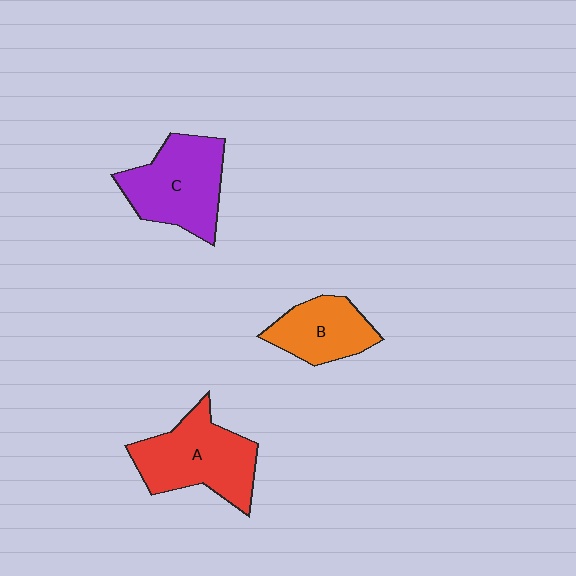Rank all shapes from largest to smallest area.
From largest to smallest: A (red), C (purple), B (orange).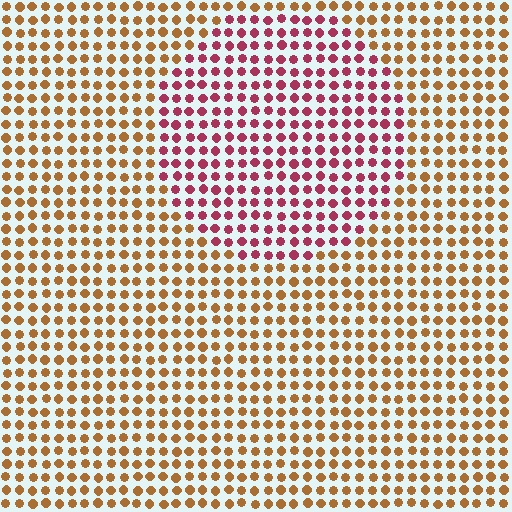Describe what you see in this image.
The image is filled with small brown elements in a uniform arrangement. A circle-shaped region is visible where the elements are tinted to a slightly different hue, forming a subtle color boundary.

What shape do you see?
I see a circle.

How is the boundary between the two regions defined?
The boundary is defined purely by a slight shift in hue (about 51 degrees). Spacing, size, and orientation are identical on both sides.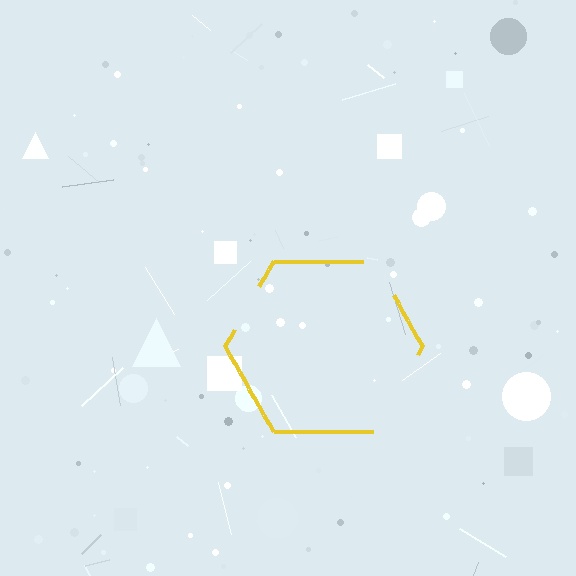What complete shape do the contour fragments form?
The contour fragments form a hexagon.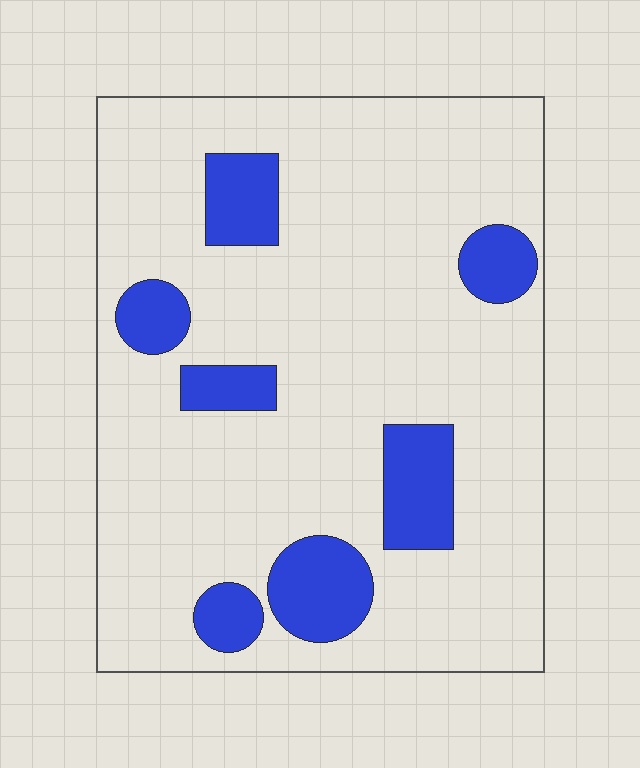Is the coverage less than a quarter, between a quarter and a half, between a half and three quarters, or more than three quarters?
Less than a quarter.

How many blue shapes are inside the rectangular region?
7.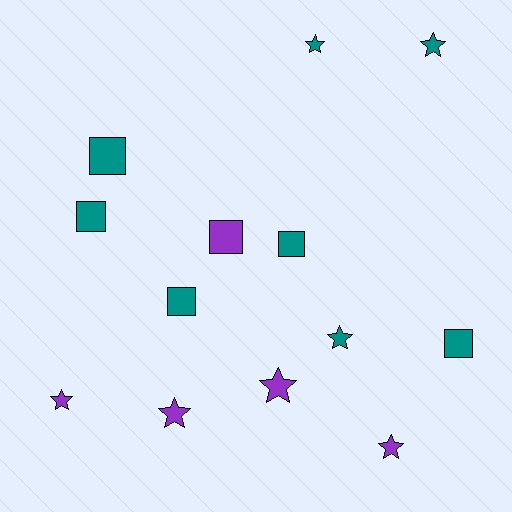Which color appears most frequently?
Teal, with 8 objects.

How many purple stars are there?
There are 4 purple stars.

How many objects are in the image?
There are 13 objects.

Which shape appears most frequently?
Star, with 7 objects.